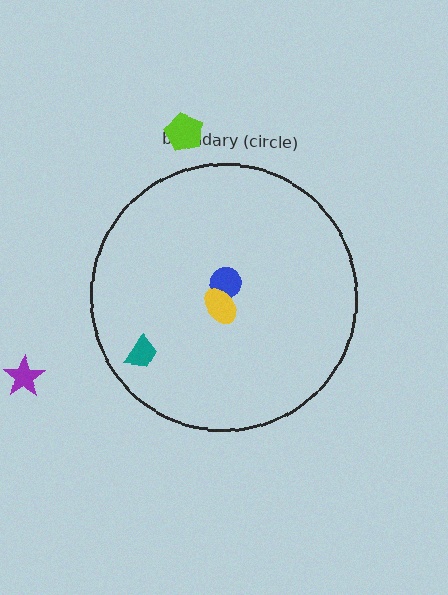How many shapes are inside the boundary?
3 inside, 2 outside.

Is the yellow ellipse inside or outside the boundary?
Inside.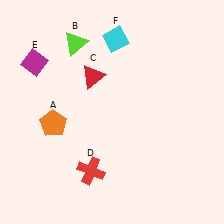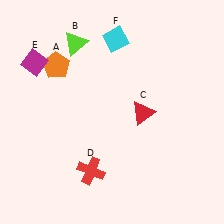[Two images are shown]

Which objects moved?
The objects that moved are: the orange pentagon (A), the red triangle (C).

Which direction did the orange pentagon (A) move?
The orange pentagon (A) moved up.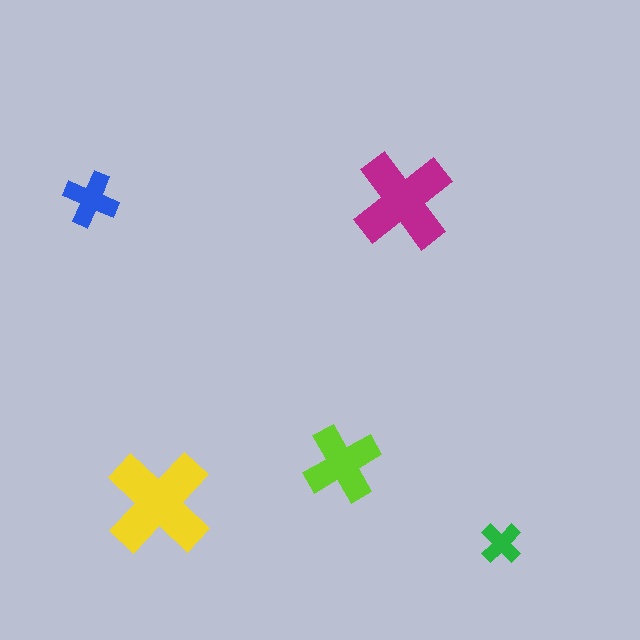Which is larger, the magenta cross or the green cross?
The magenta one.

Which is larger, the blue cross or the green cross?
The blue one.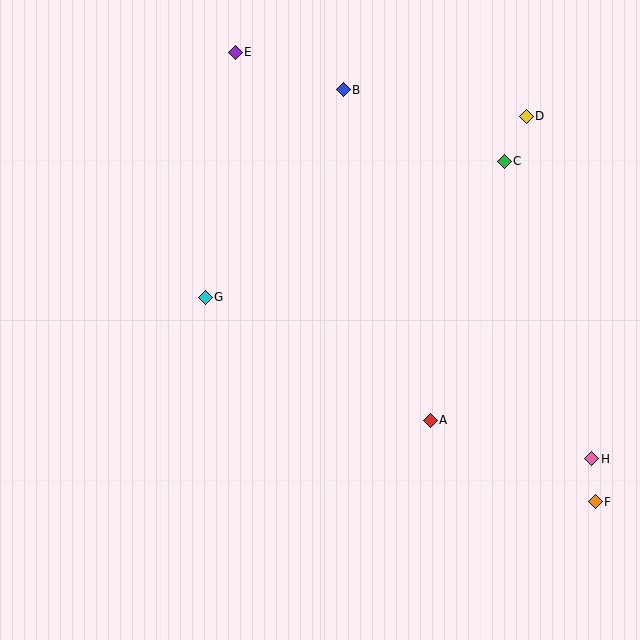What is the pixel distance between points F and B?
The distance between F and B is 483 pixels.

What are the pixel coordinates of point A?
Point A is at (430, 420).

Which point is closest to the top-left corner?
Point E is closest to the top-left corner.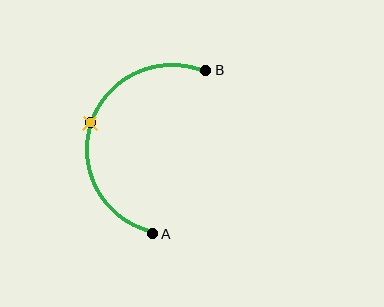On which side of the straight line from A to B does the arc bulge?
The arc bulges to the left of the straight line connecting A and B.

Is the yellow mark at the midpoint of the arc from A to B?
Yes. The yellow mark lies on the arc at equal arc-length from both A and B — it is the arc midpoint.